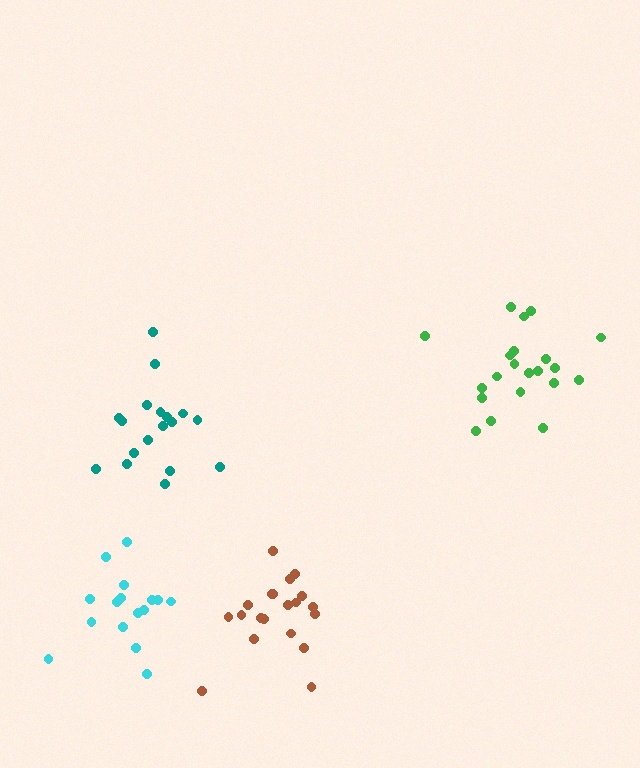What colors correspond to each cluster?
The clusters are colored: brown, green, cyan, teal.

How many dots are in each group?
Group 1: 20 dots, Group 2: 21 dots, Group 3: 16 dots, Group 4: 18 dots (75 total).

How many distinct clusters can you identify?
There are 4 distinct clusters.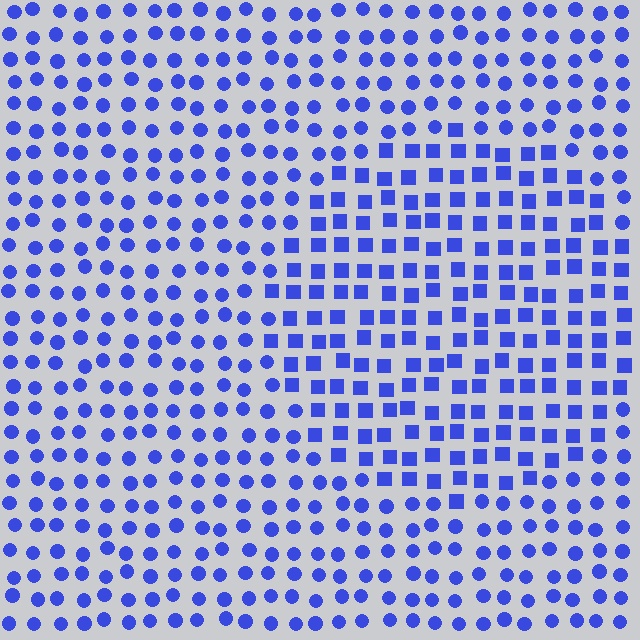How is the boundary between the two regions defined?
The boundary is defined by a change in element shape: squares inside vs. circles outside. All elements share the same color and spacing.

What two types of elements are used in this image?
The image uses squares inside the circle region and circles outside it.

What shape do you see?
I see a circle.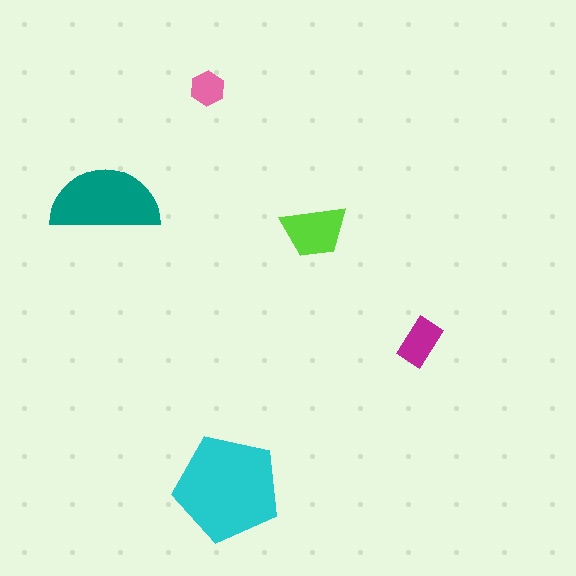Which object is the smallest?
The pink hexagon.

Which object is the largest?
The cyan pentagon.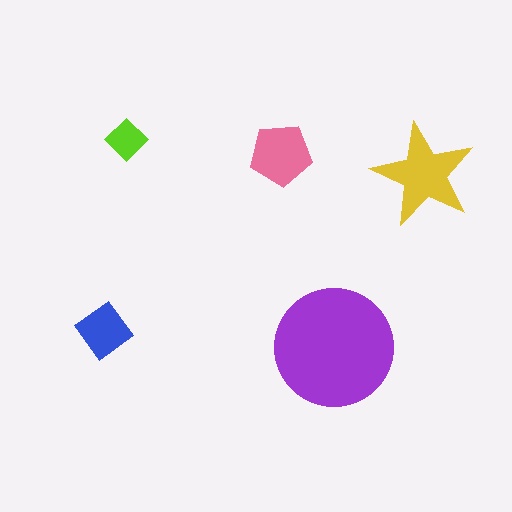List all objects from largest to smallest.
The purple circle, the yellow star, the pink pentagon, the blue diamond, the lime diamond.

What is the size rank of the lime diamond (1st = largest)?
5th.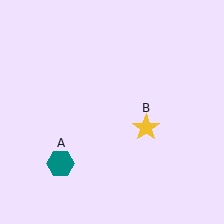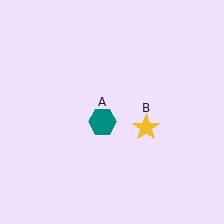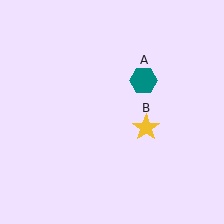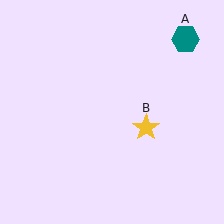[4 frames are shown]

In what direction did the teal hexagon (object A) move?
The teal hexagon (object A) moved up and to the right.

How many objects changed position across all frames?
1 object changed position: teal hexagon (object A).